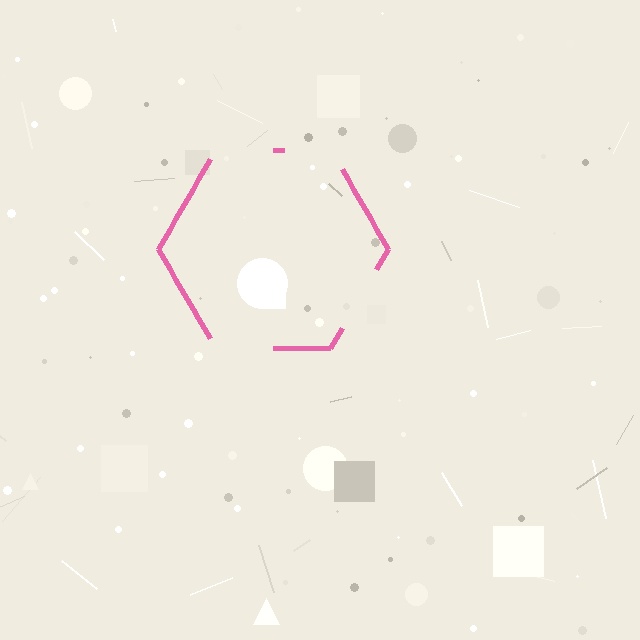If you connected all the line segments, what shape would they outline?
They would outline a hexagon.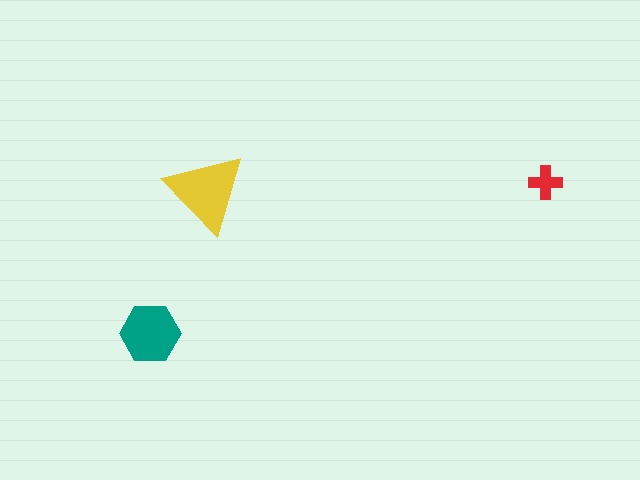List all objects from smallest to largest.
The red cross, the teal hexagon, the yellow triangle.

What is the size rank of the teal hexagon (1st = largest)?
2nd.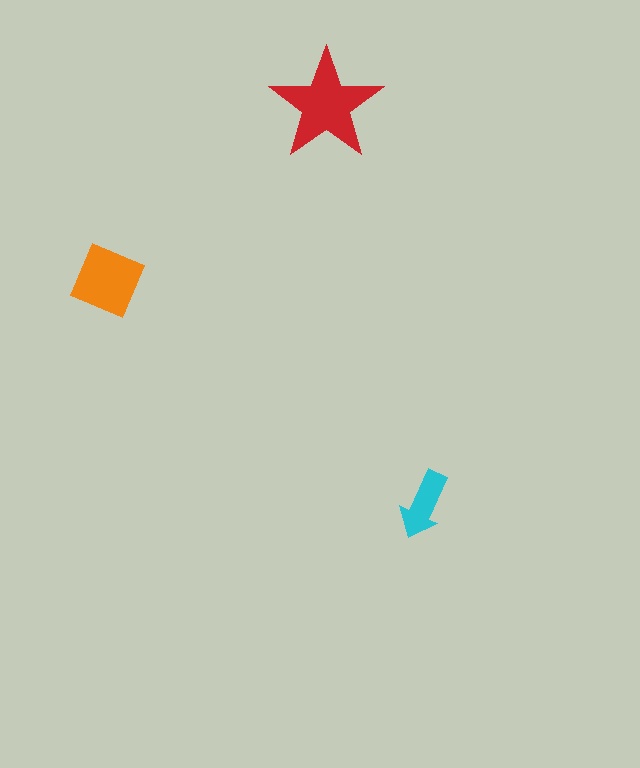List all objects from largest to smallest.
The red star, the orange square, the cyan arrow.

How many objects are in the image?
There are 3 objects in the image.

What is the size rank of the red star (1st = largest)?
1st.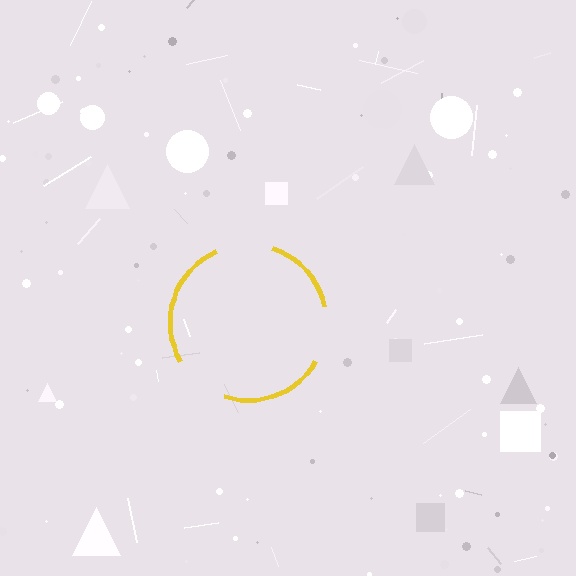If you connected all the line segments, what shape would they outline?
They would outline a circle.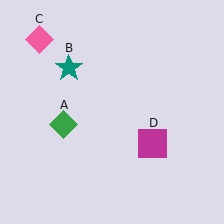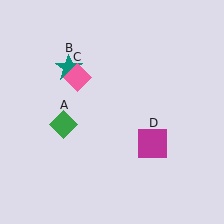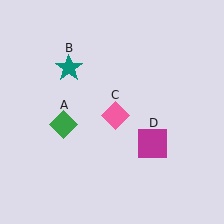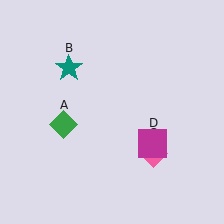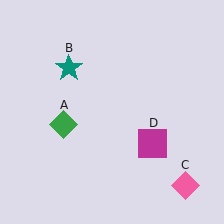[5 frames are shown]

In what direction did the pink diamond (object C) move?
The pink diamond (object C) moved down and to the right.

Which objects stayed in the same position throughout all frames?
Green diamond (object A) and teal star (object B) and magenta square (object D) remained stationary.